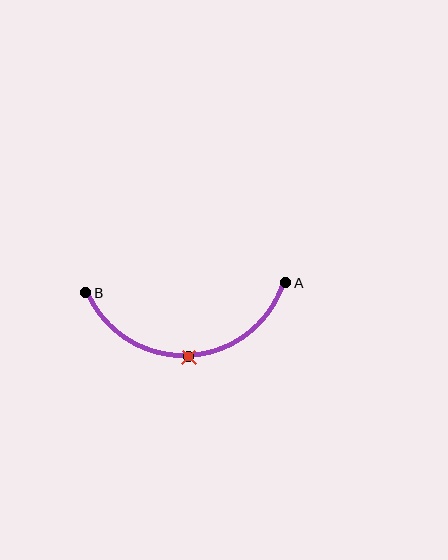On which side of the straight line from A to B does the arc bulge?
The arc bulges below the straight line connecting A and B.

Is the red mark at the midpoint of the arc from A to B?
Yes. The red mark lies on the arc at equal arc-length from both A and B — it is the arc midpoint.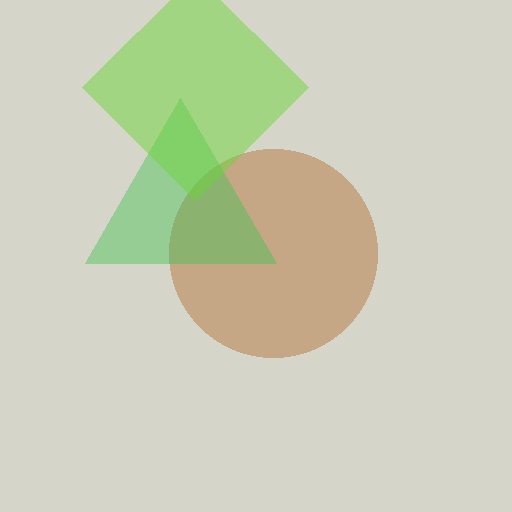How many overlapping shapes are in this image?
There are 3 overlapping shapes in the image.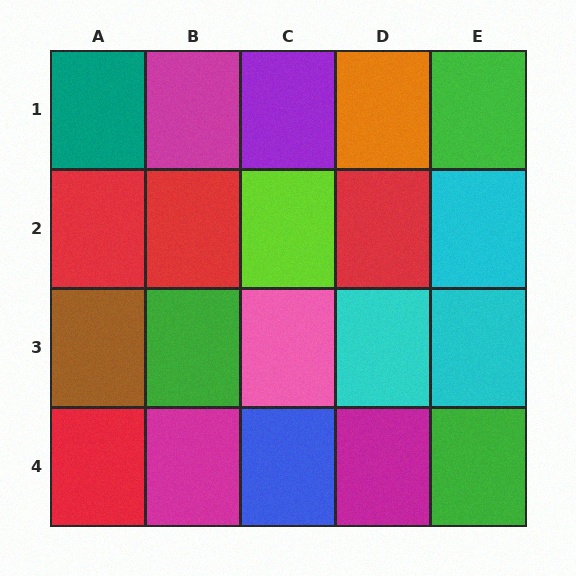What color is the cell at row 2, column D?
Red.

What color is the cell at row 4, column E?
Green.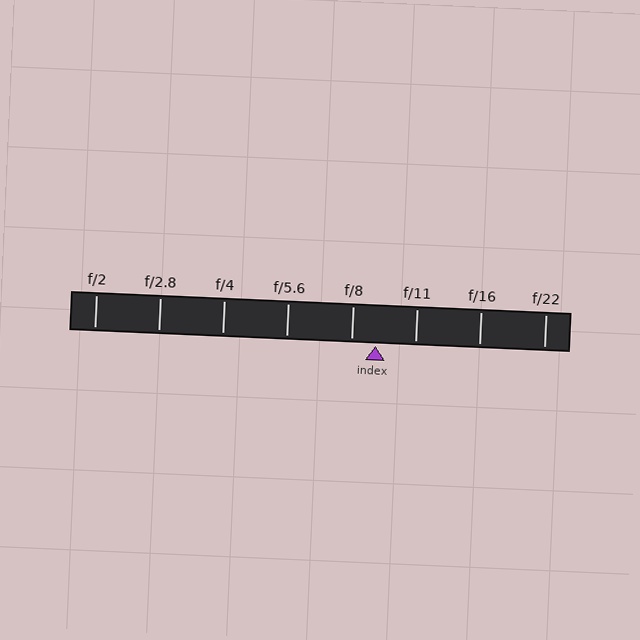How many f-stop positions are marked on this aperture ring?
There are 8 f-stop positions marked.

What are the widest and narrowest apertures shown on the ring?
The widest aperture shown is f/2 and the narrowest is f/22.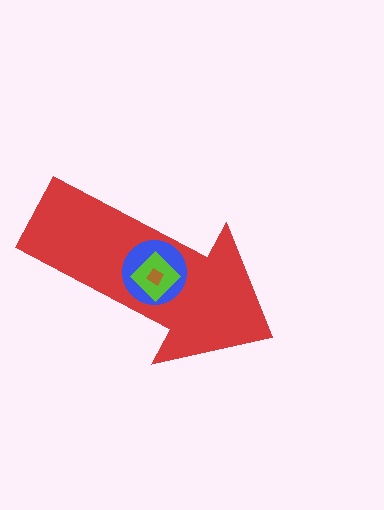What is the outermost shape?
The red arrow.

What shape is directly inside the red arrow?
The blue circle.